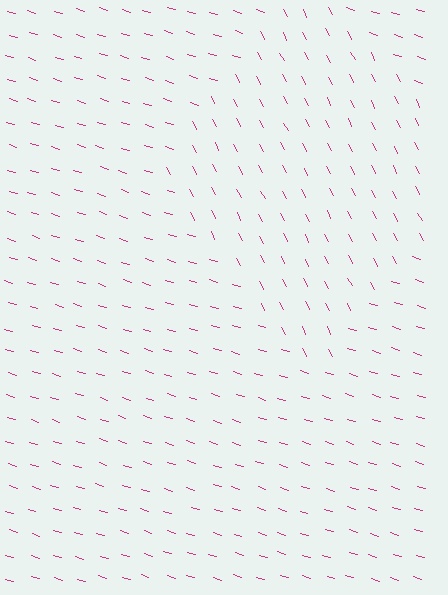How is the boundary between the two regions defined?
The boundary is defined purely by a change in line orientation (approximately 45 degrees difference). All lines are the same color and thickness.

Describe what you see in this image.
The image is filled with small magenta line segments. A diamond region in the image has lines oriented differently from the surrounding lines, creating a visible texture boundary.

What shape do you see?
I see a diamond.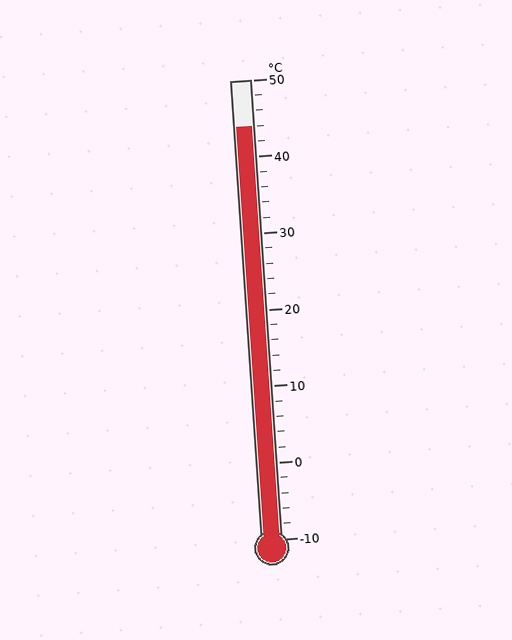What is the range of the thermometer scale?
The thermometer scale ranges from -10°C to 50°C.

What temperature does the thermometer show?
The thermometer shows approximately 44°C.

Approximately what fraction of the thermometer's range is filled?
The thermometer is filled to approximately 90% of its range.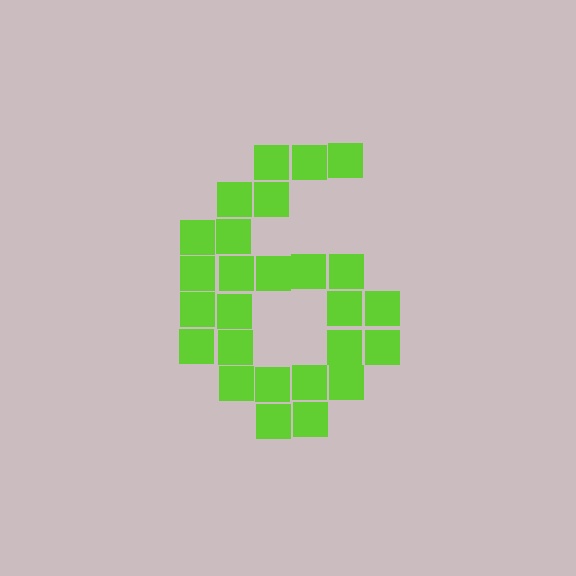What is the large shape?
The large shape is the digit 6.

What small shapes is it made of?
It is made of small squares.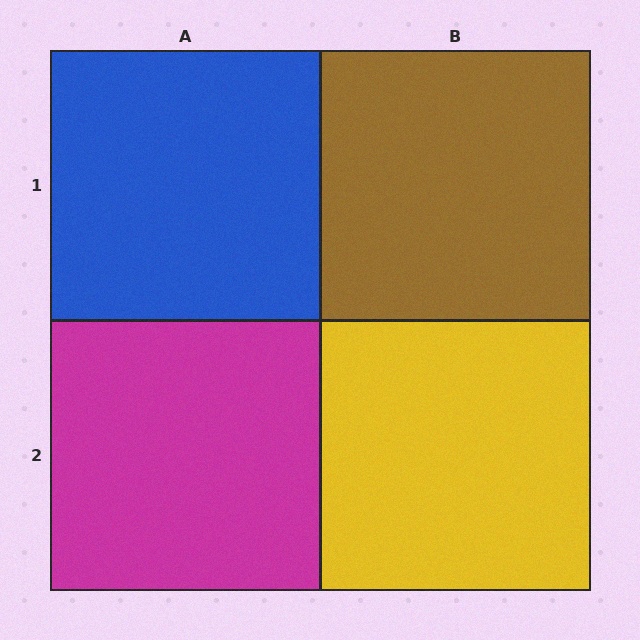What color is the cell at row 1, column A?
Blue.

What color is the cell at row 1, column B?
Brown.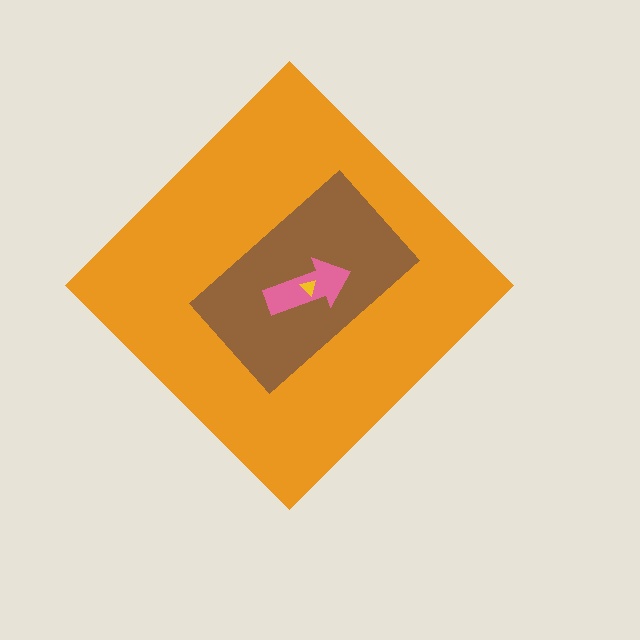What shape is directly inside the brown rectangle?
The pink arrow.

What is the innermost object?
The yellow triangle.